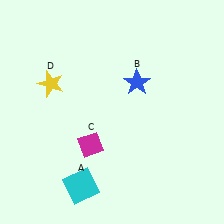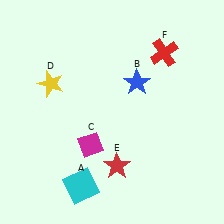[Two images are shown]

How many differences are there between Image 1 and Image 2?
There are 2 differences between the two images.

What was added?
A red star (E), a red cross (F) were added in Image 2.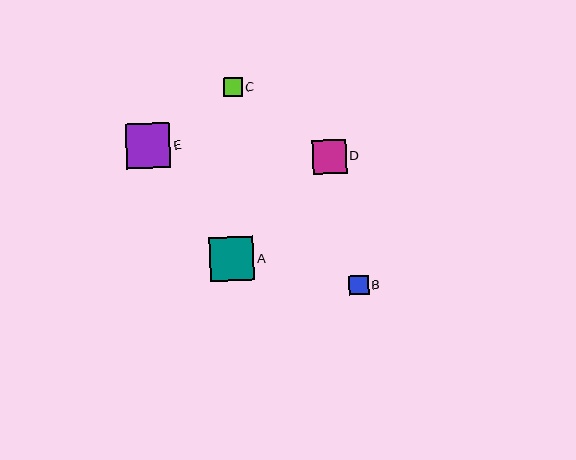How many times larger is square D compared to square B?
Square D is approximately 1.8 times the size of square B.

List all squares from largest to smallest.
From largest to smallest: E, A, D, C, B.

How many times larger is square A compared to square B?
Square A is approximately 2.3 times the size of square B.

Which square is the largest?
Square E is the largest with a size of approximately 44 pixels.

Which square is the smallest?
Square B is the smallest with a size of approximately 19 pixels.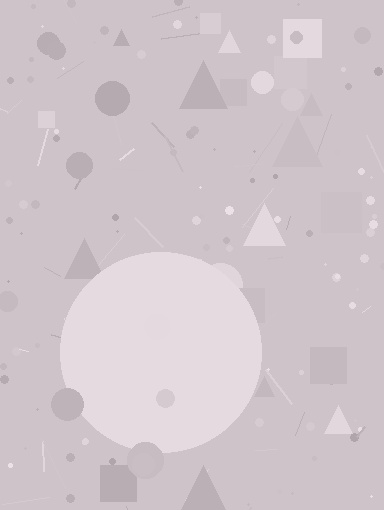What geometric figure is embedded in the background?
A circle is embedded in the background.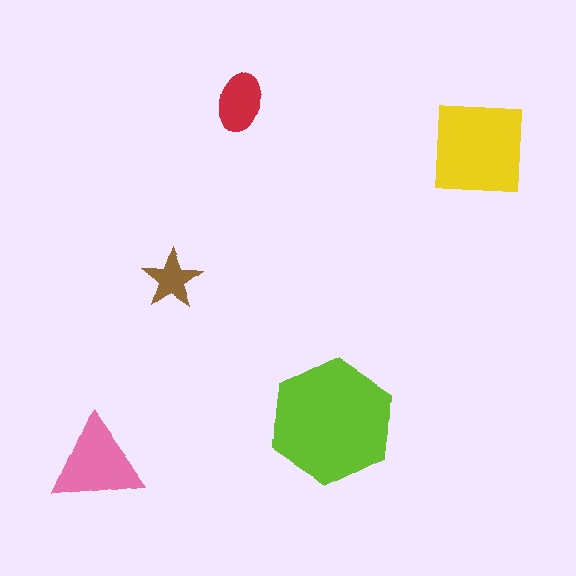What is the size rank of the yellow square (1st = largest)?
2nd.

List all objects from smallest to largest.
The brown star, the red ellipse, the pink triangle, the yellow square, the lime hexagon.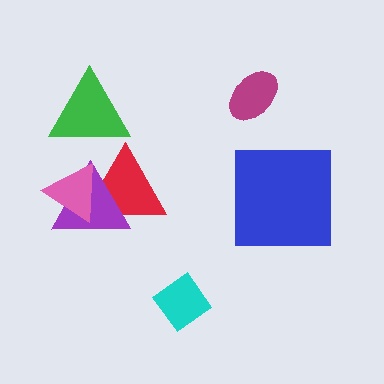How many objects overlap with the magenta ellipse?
0 objects overlap with the magenta ellipse.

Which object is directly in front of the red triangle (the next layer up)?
The purple triangle is directly in front of the red triangle.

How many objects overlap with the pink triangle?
2 objects overlap with the pink triangle.